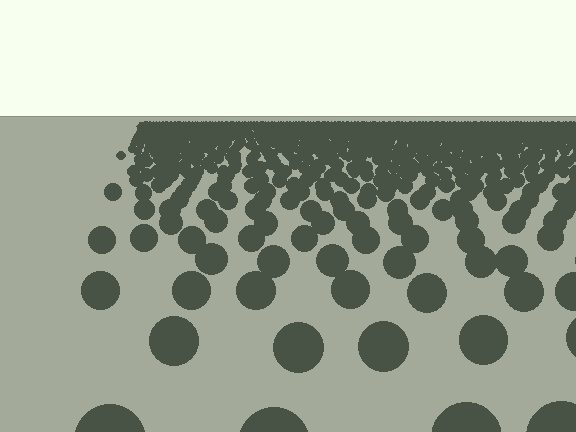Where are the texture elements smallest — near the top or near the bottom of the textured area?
Near the top.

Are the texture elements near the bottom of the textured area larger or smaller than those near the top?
Larger. Near the bottom, elements are closer to the viewer and appear at a bigger on-screen size.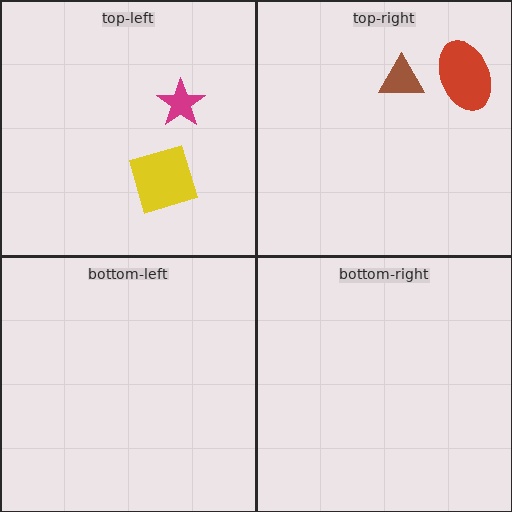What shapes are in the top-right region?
The red ellipse, the brown triangle.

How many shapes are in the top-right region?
2.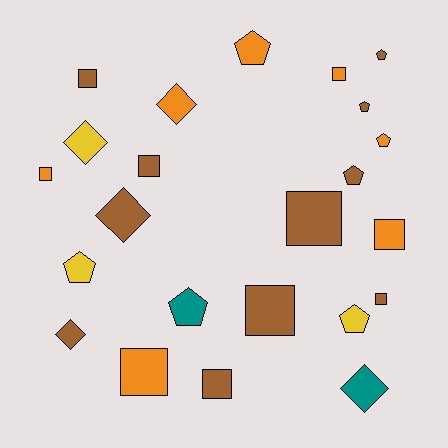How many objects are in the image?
There are 23 objects.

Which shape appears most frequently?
Square, with 10 objects.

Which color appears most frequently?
Brown, with 11 objects.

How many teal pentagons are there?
There is 1 teal pentagon.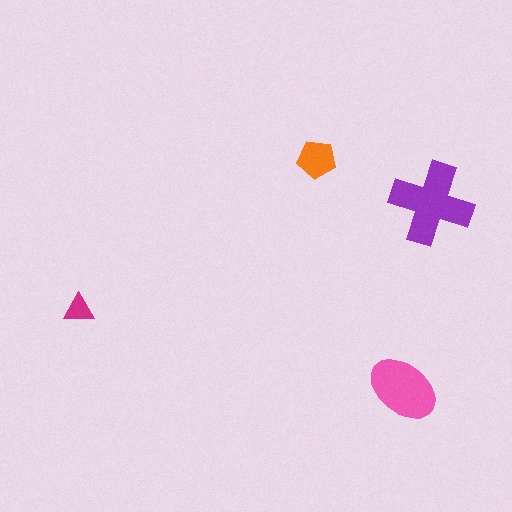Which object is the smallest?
The magenta triangle.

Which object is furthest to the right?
The purple cross is rightmost.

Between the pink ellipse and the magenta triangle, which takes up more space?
The pink ellipse.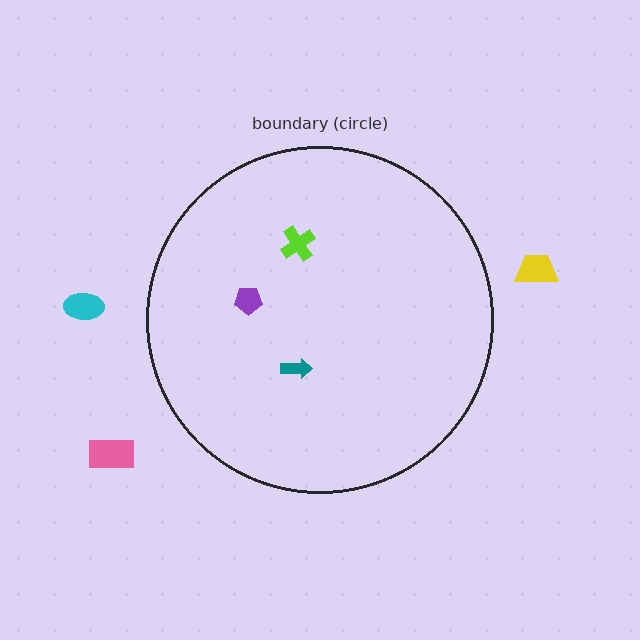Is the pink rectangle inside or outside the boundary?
Outside.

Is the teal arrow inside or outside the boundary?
Inside.